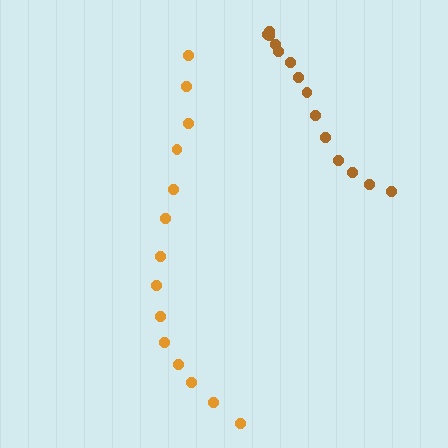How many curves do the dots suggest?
There are 2 distinct paths.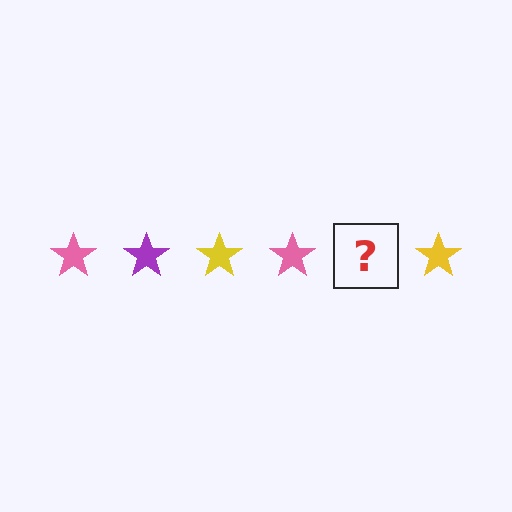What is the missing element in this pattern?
The missing element is a purple star.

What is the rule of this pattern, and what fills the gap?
The rule is that the pattern cycles through pink, purple, yellow stars. The gap should be filled with a purple star.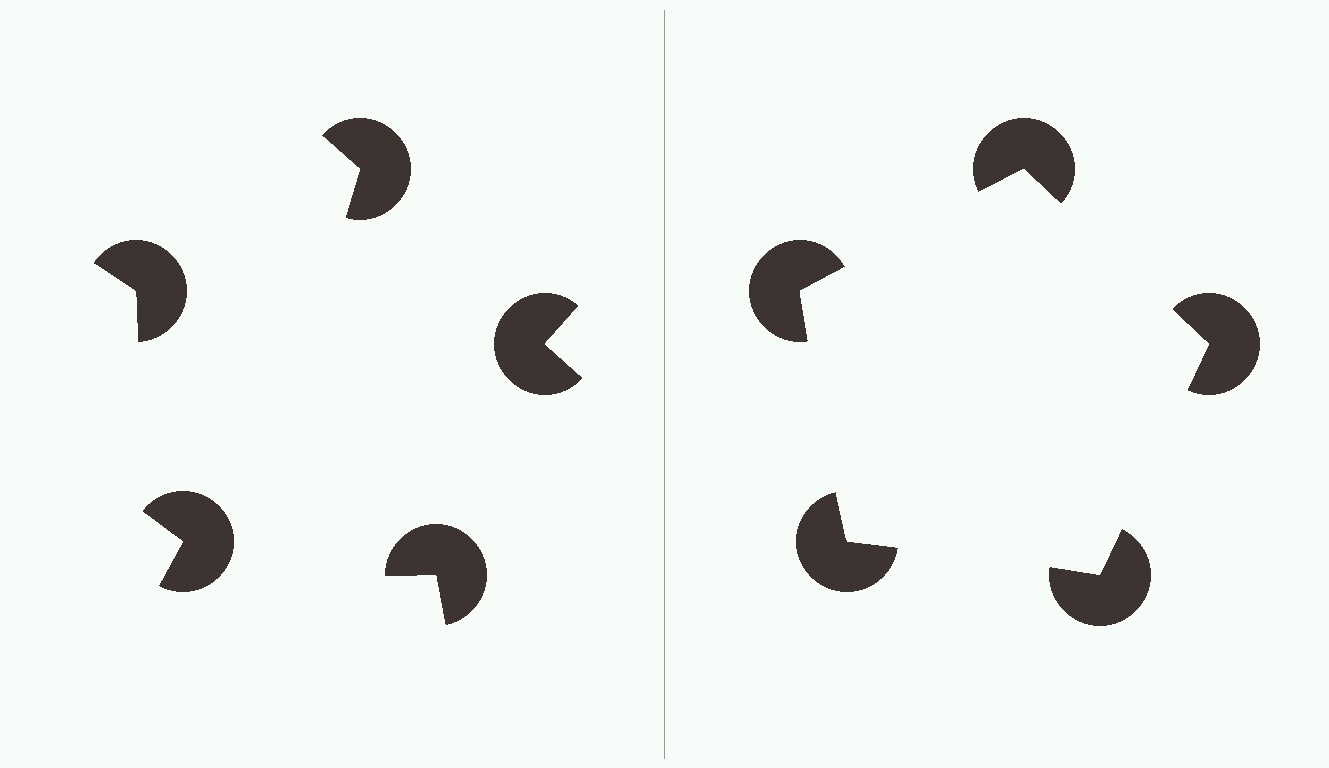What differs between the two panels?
The pac-man discs are positioned identically on both sides; only the wedge orientations differ. On the right they align to a pentagon; on the left they are misaligned.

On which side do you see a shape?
An illusory pentagon appears on the right side. On the left side the wedge cuts are rotated, so no coherent shape forms.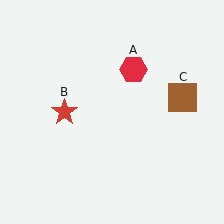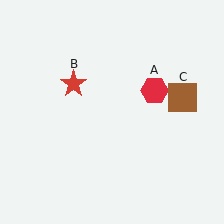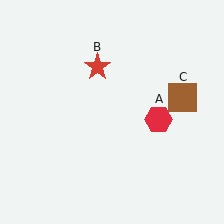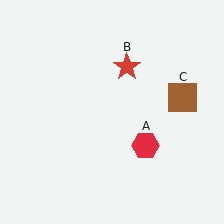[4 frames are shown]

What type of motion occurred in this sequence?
The red hexagon (object A), red star (object B) rotated clockwise around the center of the scene.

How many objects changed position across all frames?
2 objects changed position: red hexagon (object A), red star (object B).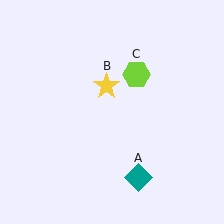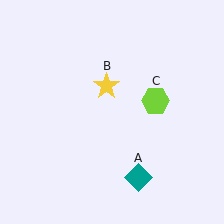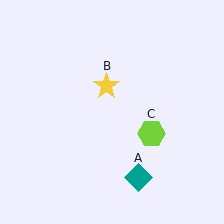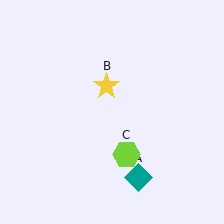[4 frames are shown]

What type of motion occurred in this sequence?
The lime hexagon (object C) rotated clockwise around the center of the scene.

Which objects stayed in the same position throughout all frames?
Teal diamond (object A) and yellow star (object B) remained stationary.